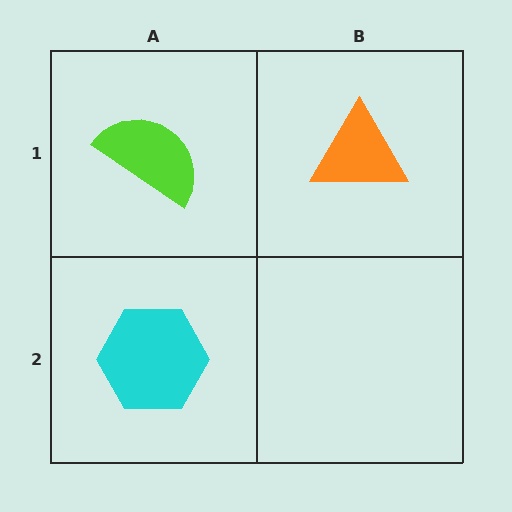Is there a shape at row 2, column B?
No, that cell is empty.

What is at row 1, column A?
A lime semicircle.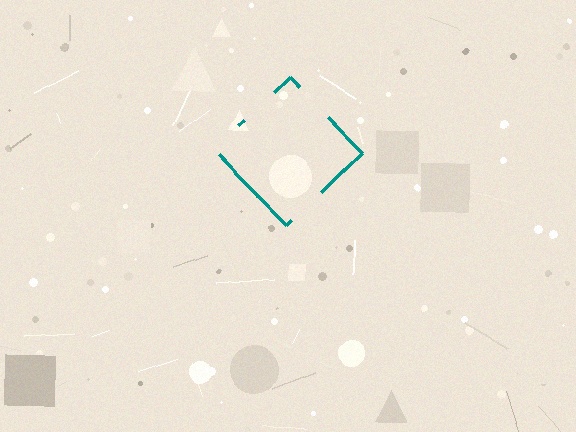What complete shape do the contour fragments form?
The contour fragments form a diamond.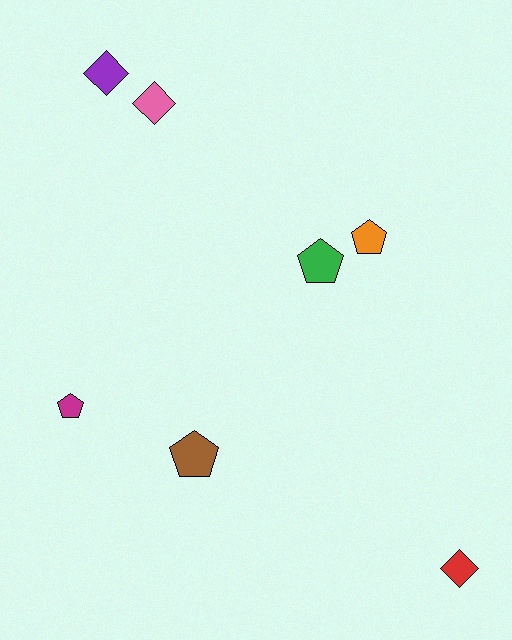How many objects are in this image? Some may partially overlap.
There are 7 objects.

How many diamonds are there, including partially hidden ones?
There are 3 diamonds.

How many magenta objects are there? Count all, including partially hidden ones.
There is 1 magenta object.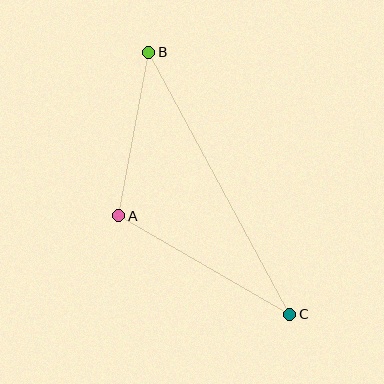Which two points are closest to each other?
Points A and B are closest to each other.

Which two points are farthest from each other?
Points B and C are farthest from each other.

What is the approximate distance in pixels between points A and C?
The distance between A and C is approximately 197 pixels.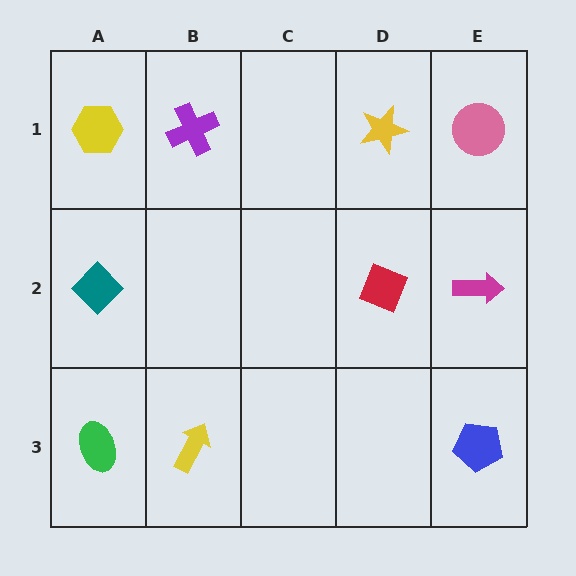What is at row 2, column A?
A teal diamond.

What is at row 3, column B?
A yellow arrow.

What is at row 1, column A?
A yellow hexagon.